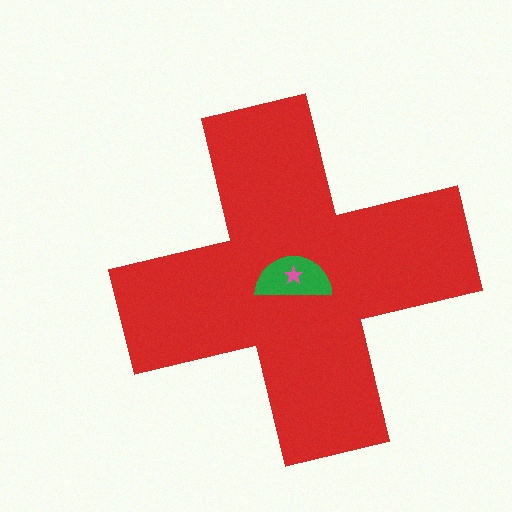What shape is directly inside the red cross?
The green semicircle.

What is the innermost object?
The pink star.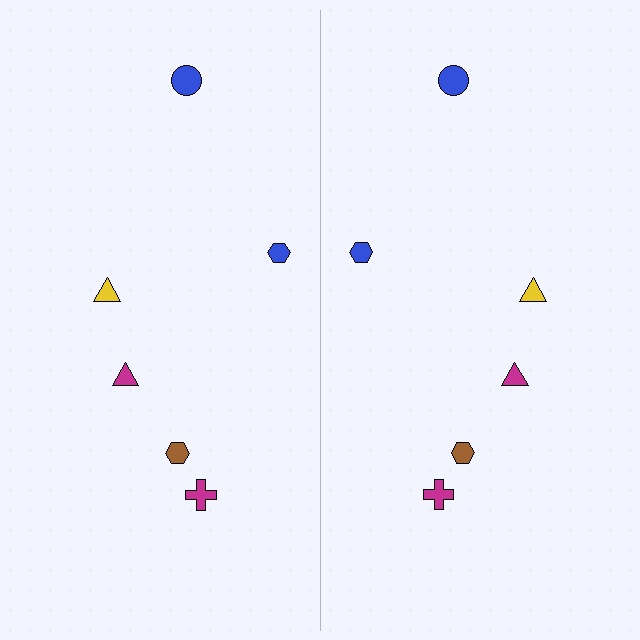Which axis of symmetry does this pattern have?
The pattern has a vertical axis of symmetry running through the center of the image.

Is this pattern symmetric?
Yes, this pattern has bilateral (reflection) symmetry.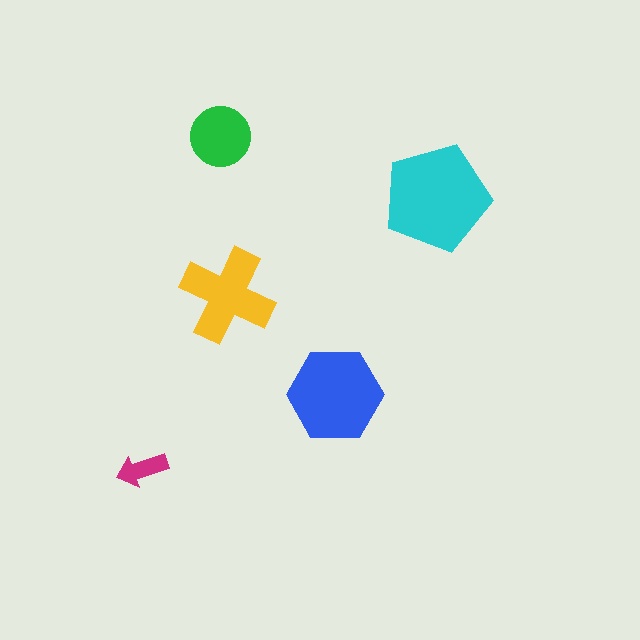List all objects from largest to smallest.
The cyan pentagon, the blue hexagon, the yellow cross, the green circle, the magenta arrow.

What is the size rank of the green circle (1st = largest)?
4th.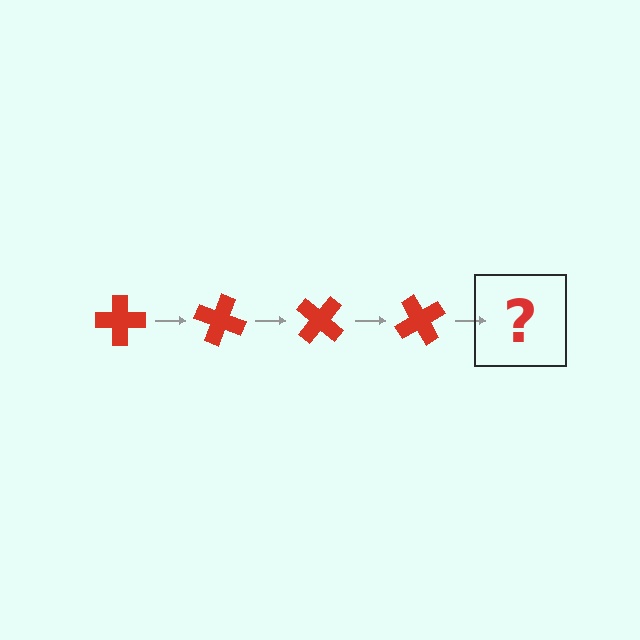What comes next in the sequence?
The next element should be a red cross rotated 80 degrees.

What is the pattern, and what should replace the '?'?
The pattern is that the cross rotates 20 degrees each step. The '?' should be a red cross rotated 80 degrees.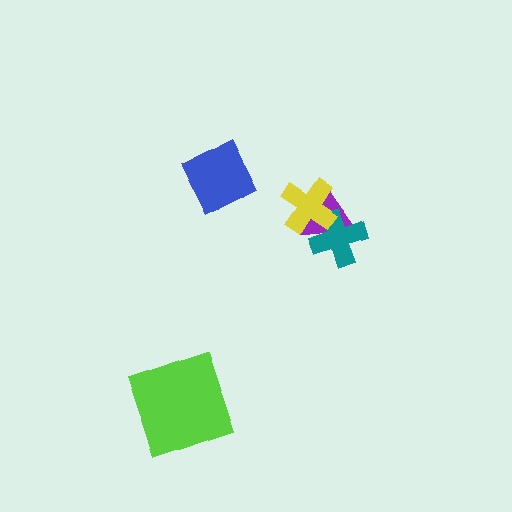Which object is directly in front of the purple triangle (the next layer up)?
The teal cross is directly in front of the purple triangle.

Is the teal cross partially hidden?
Yes, it is partially covered by another shape.